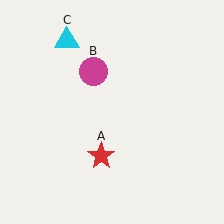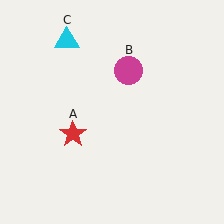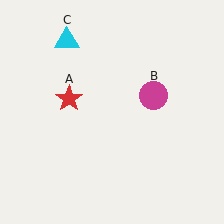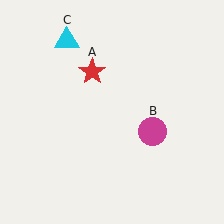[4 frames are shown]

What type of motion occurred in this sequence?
The red star (object A), magenta circle (object B) rotated clockwise around the center of the scene.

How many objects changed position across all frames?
2 objects changed position: red star (object A), magenta circle (object B).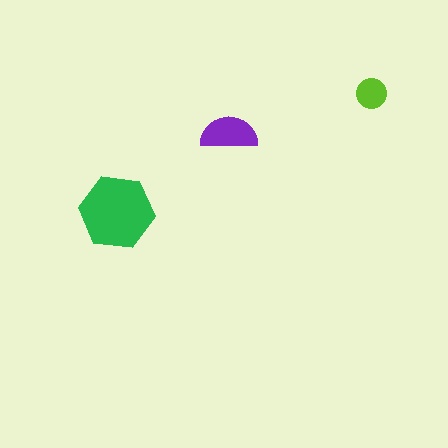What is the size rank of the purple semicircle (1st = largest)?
2nd.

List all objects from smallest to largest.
The lime circle, the purple semicircle, the green hexagon.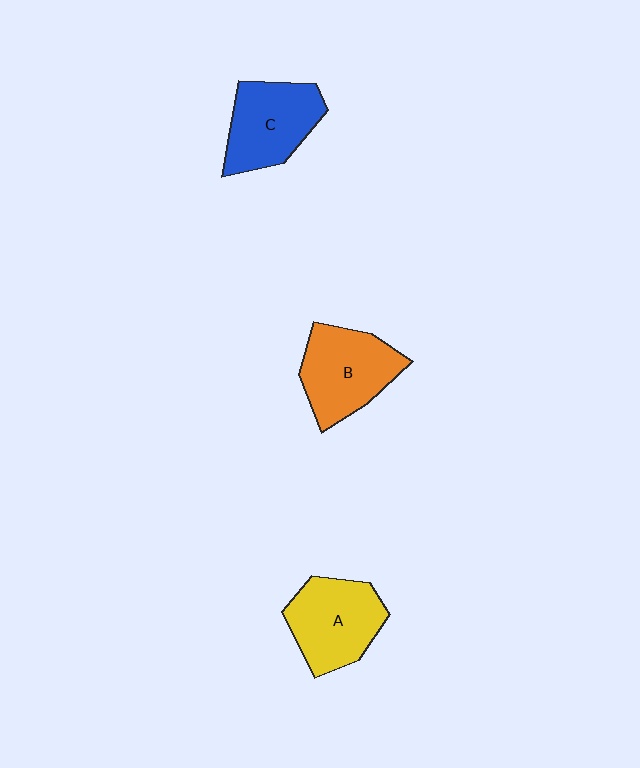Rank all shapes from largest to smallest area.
From largest to smallest: B (orange), A (yellow), C (blue).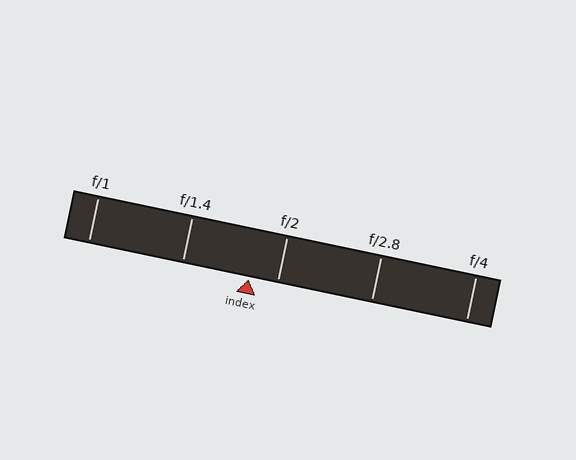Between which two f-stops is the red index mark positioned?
The index mark is between f/1.4 and f/2.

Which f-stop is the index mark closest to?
The index mark is closest to f/2.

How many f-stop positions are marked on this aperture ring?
There are 5 f-stop positions marked.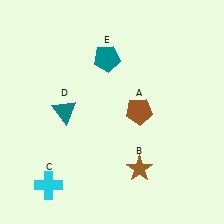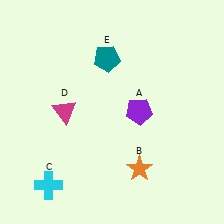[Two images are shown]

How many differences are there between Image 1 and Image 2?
There are 3 differences between the two images.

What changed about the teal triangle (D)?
In Image 1, D is teal. In Image 2, it changed to magenta.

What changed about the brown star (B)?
In Image 1, B is brown. In Image 2, it changed to orange.